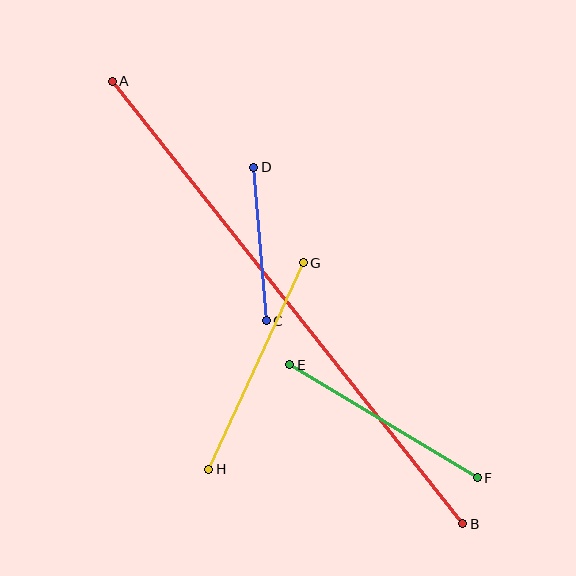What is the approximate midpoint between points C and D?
The midpoint is at approximately (260, 244) pixels.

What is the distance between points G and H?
The distance is approximately 227 pixels.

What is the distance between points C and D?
The distance is approximately 154 pixels.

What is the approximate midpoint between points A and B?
The midpoint is at approximately (287, 302) pixels.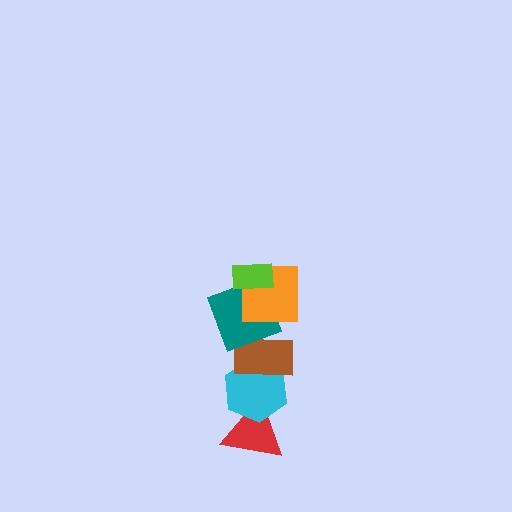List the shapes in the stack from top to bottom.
From top to bottom: the lime rectangle, the orange square, the teal square, the brown rectangle, the cyan hexagon, the red triangle.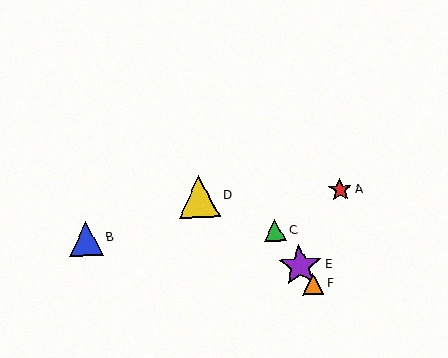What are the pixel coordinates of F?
Object F is at (313, 284).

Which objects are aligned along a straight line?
Objects C, E, F are aligned along a straight line.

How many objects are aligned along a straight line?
3 objects (C, E, F) are aligned along a straight line.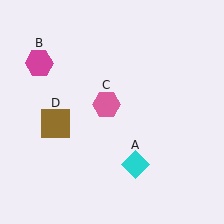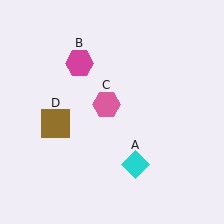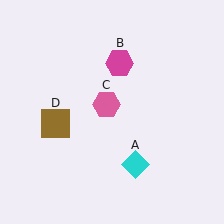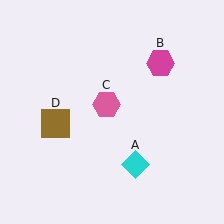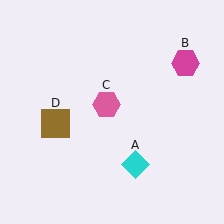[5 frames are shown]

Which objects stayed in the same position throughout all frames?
Cyan diamond (object A) and pink hexagon (object C) and brown square (object D) remained stationary.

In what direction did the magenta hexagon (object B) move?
The magenta hexagon (object B) moved right.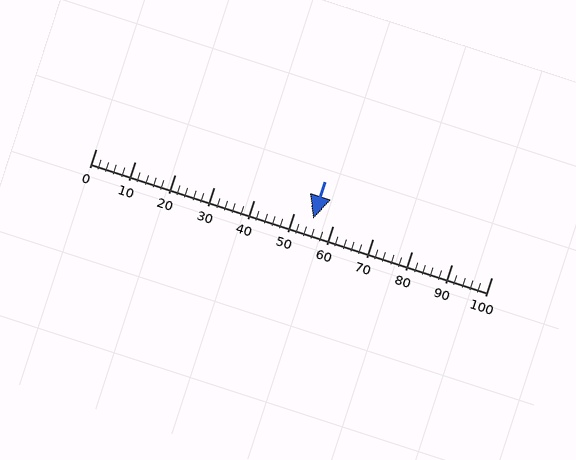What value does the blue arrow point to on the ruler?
The blue arrow points to approximately 55.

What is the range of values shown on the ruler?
The ruler shows values from 0 to 100.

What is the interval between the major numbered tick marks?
The major tick marks are spaced 10 units apart.